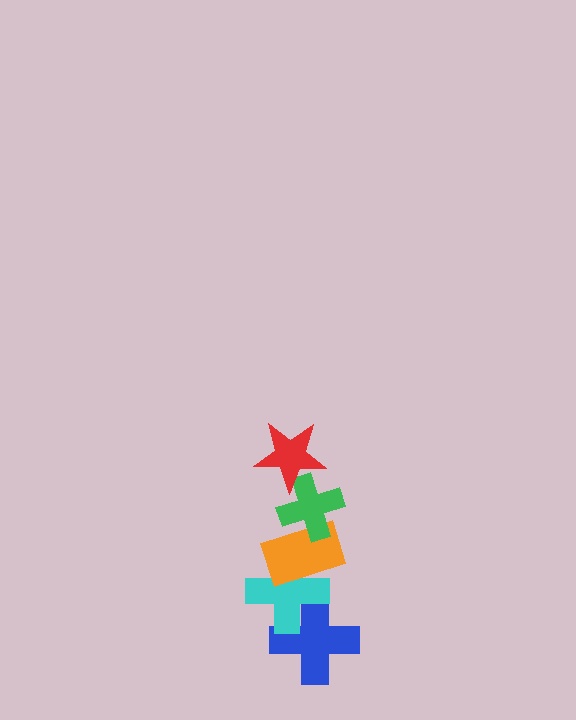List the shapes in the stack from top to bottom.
From top to bottom: the red star, the green cross, the orange rectangle, the cyan cross, the blue cross.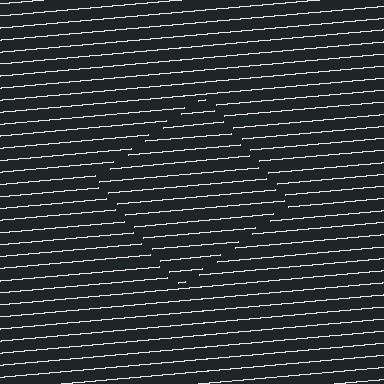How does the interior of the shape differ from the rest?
The interior of the shape contains the same grating, shifted by half a period — the contour is defined by the phase discontinuity where line-ends from the inner and outer gratings abut.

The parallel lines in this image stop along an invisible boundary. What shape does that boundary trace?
An illusory square. The interior of the shape contains the same grating, shifted by half a period — the contour is defined by the phase discontinuity where line-ends from the inner and outer gratings abut.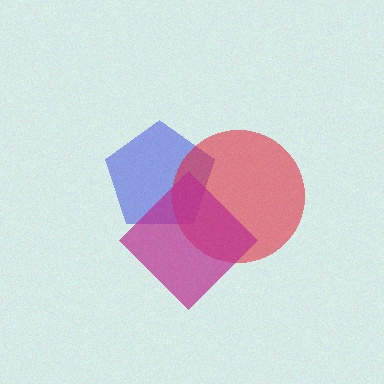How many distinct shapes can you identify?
There are 3 distinct shapes: a blue pentagon, a red circle, a magenta diamond.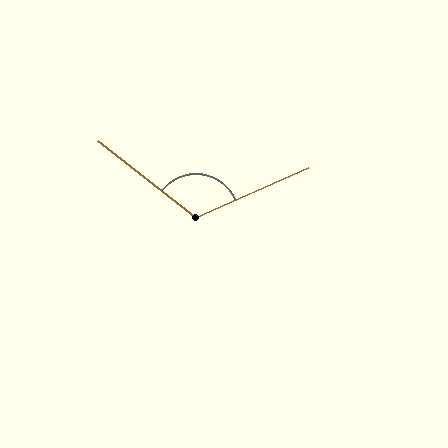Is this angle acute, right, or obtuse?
It is obtuse.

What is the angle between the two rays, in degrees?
Approximately 118 degrees.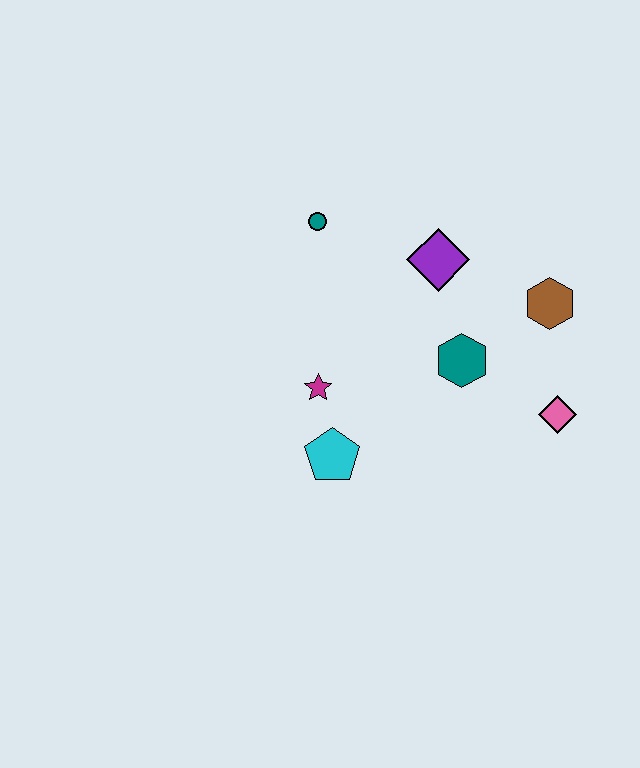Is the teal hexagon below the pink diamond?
No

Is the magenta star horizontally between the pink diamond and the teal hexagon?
No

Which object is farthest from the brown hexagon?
The cyan pentagon is farthest from the brown hexagon.